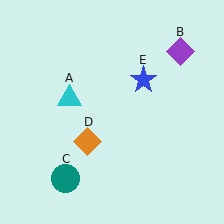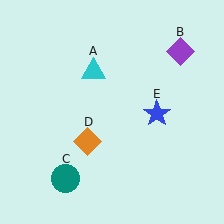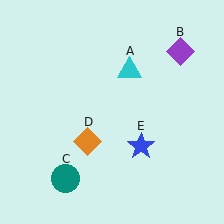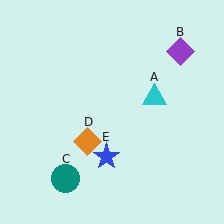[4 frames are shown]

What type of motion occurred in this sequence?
The cyan triangle (object A), blue star (object E) rotated clockwise around the center of the scene.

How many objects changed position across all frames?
2 objects changed position: cyan triangle (object A), blue star (object E).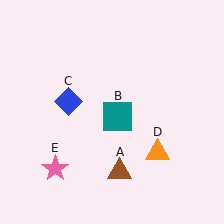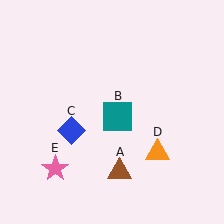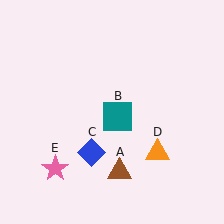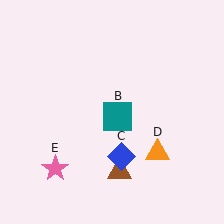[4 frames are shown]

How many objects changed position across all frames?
1 object changed position: blue diamond (object C).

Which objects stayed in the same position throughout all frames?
Brown triangle (object A) and teal square (object B) and orange triangle (object D) and pink star (object E) remained stationary.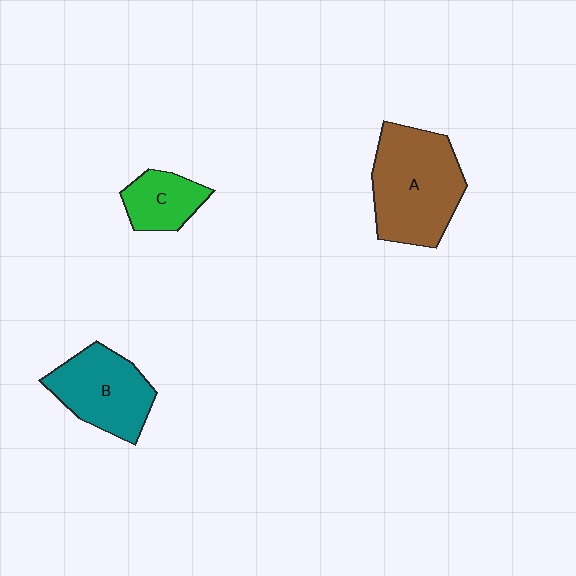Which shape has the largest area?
Shape A (brown).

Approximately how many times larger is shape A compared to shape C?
Approximately 2.3 times.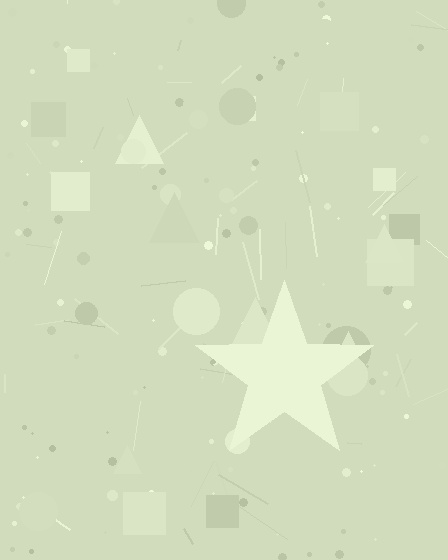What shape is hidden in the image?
A star is hidden in the image.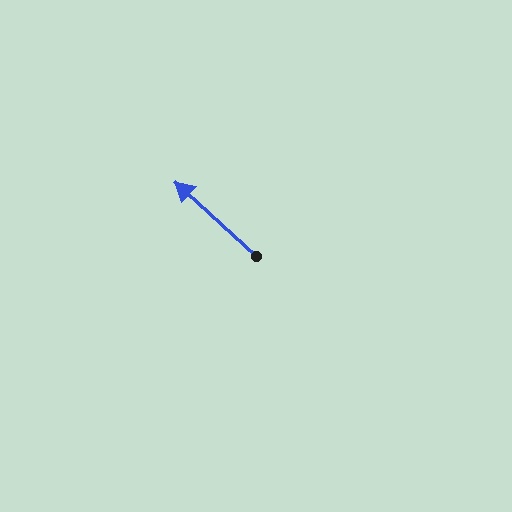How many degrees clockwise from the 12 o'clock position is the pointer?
Approximately 312 degrees.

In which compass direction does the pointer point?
Northwest.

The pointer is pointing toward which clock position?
Roughly 10 o'clock.